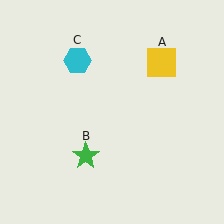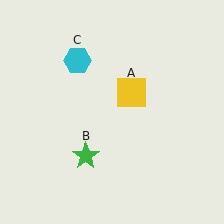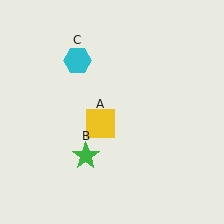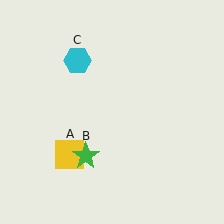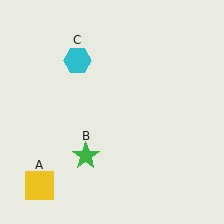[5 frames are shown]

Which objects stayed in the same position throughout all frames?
Green star (object B) and cyan hexagon (object C) remained stationary.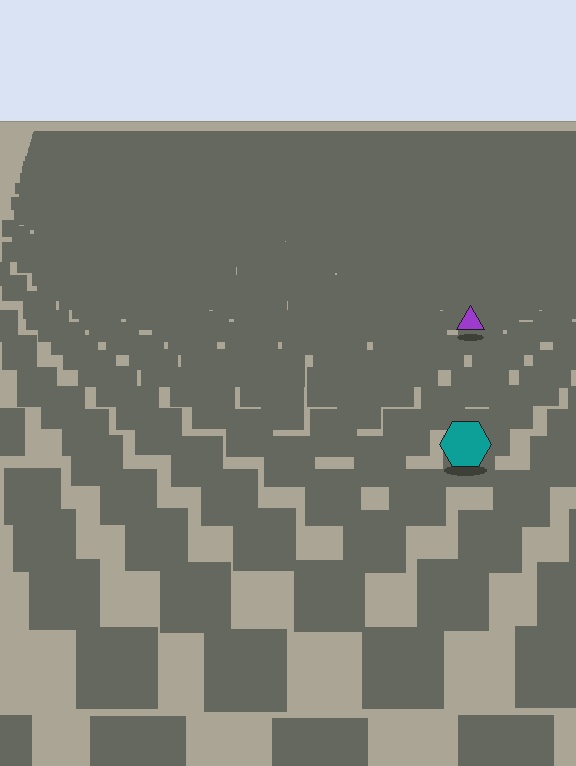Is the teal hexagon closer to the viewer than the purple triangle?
Yes. The teal hexagon is closer — you can tell from the texture gradient: the ground texture is coarser near it.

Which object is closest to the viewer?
The teal hexagon is closest. The texture marks near it are larger and more spread out.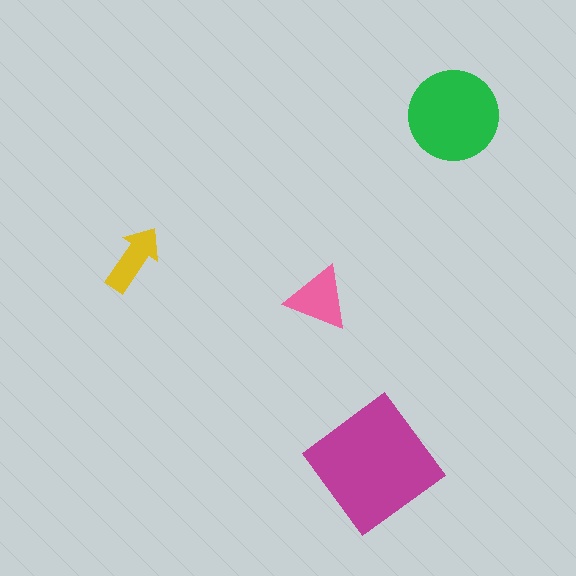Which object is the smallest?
The yellow arrow.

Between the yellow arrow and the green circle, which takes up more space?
The green circle.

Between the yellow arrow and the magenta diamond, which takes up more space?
The magenta diamond.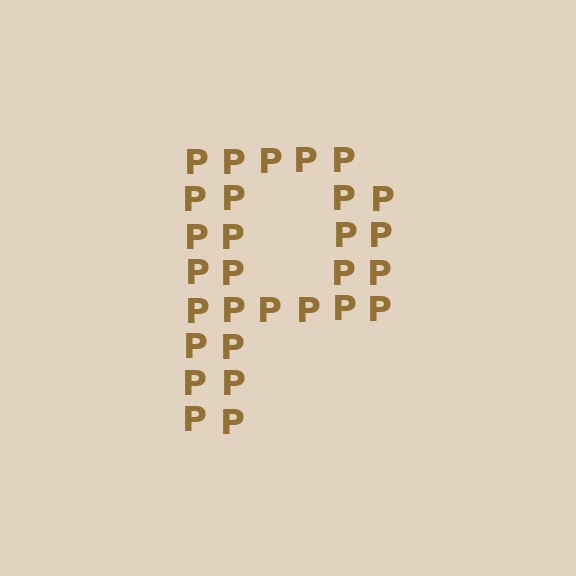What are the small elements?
The small elements are letter P's.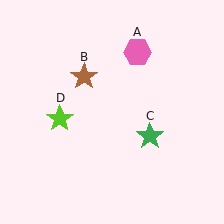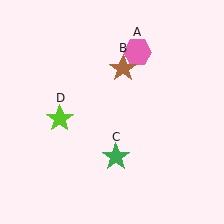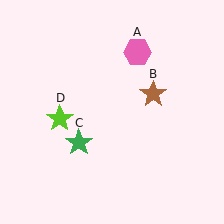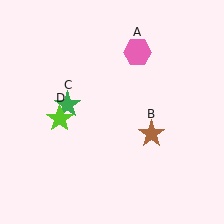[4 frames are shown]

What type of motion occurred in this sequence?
The brown star (object B), green star (object C) rotated clockwise around the center of the scene.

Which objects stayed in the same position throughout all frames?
Pink hexagon (object A) and lime star (object D) remained stationary.